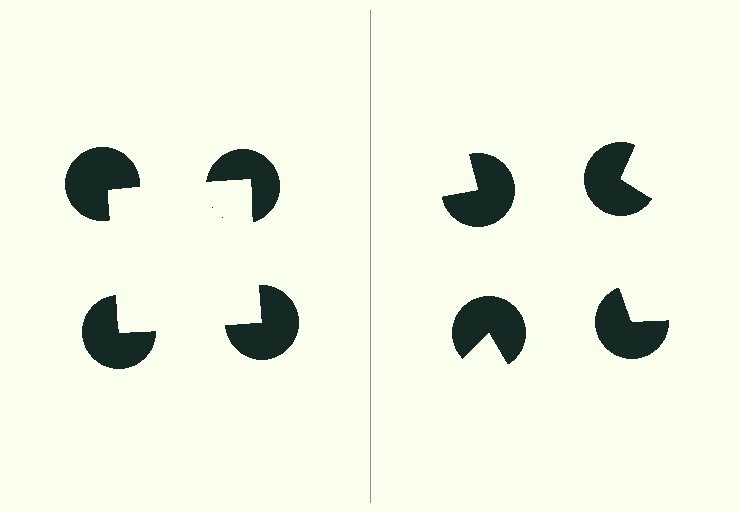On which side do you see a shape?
An illusory square appears on the left side. On the right side the wedge cuts are rotated, so no coherent shape forms.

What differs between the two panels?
The pac-man discs are positioned identically on both sides; only the wedge orientations differ. On the left they align to a square; on the right they are misaligned.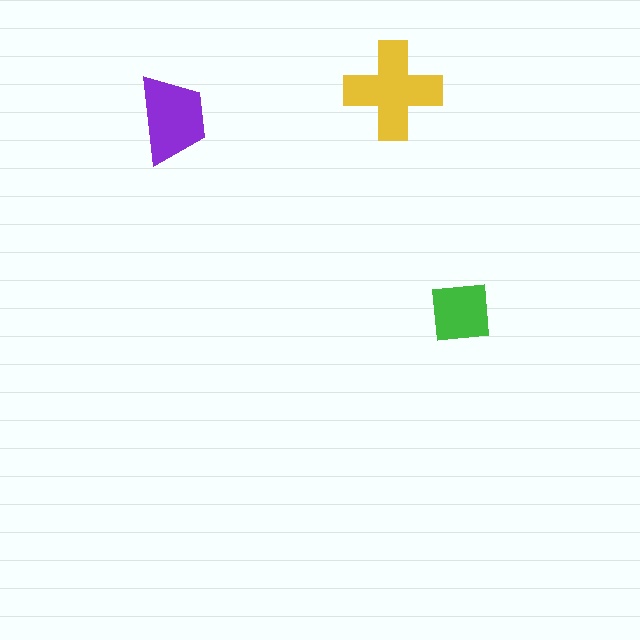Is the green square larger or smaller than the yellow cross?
Smaller.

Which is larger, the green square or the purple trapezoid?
The purple trapezoid.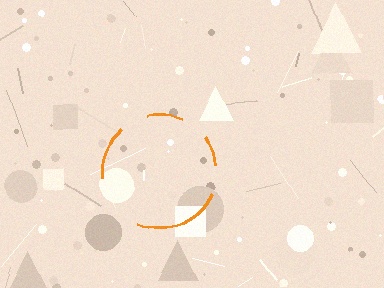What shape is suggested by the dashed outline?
The dashed outline suggests a circle.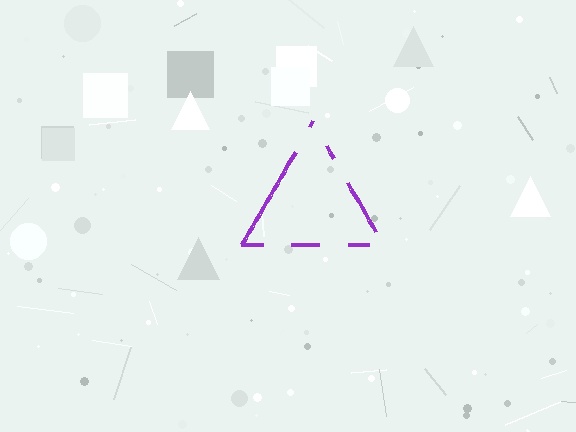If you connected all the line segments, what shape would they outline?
They would outline a triangle.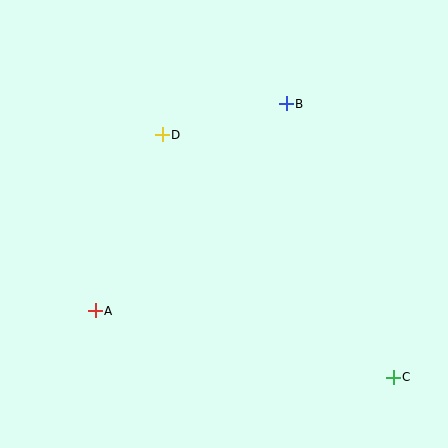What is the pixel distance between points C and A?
The distance between C and A is 305 pixels.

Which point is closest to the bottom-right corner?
Point C is closest to the bottom-right corner.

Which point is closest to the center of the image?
Point D at (162, 135) is closest to the center.